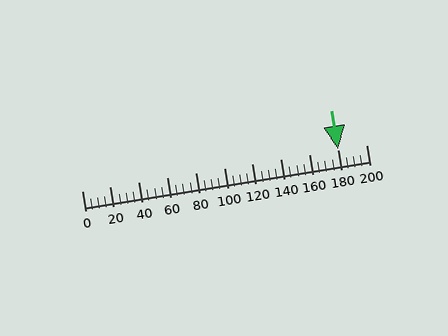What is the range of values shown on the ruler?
The ruler shows values from 0 to 200.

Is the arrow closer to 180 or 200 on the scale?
The arrow is closer to 180.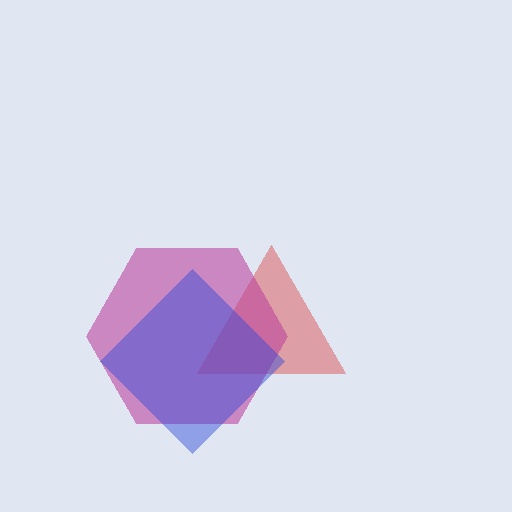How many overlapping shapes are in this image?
There are 3 overlapping shapes in the image.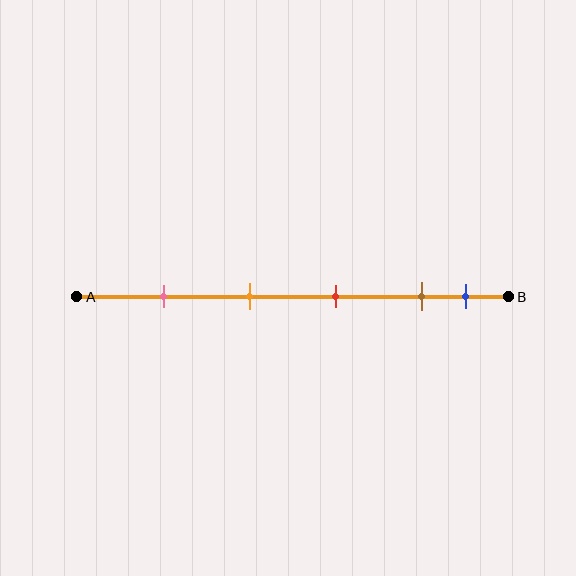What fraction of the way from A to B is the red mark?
The red mark is approximately 60% (0.6) of the way from A to B.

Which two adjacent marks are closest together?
The brown and blue marks are the closest adjacent pair.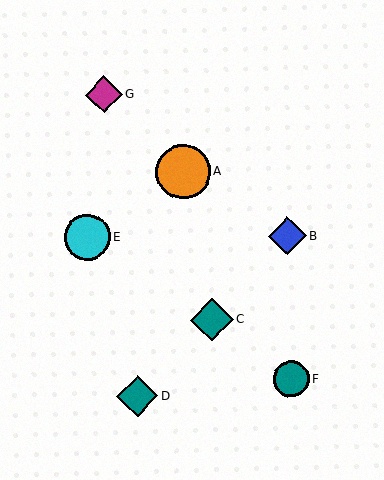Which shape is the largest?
The orange circle (labeled A) is the largest.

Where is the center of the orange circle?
The center of the orange circle is at (183, 172).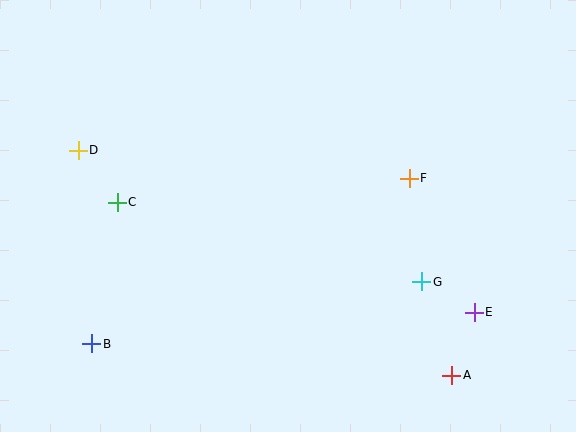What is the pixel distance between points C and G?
The distance between C and G is 315 pixels.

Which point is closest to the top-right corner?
Point F is closest to the top-right corner.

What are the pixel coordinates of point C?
Point C is at (117, 202).